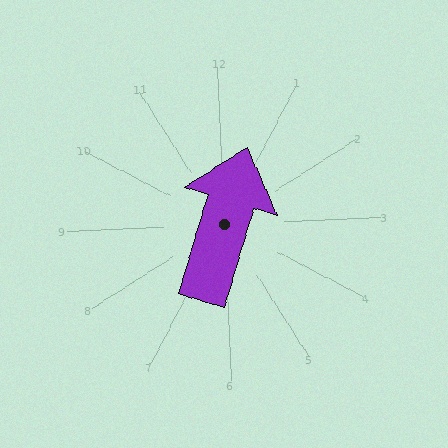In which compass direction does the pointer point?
North.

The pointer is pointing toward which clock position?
Roughly 1 o'clock.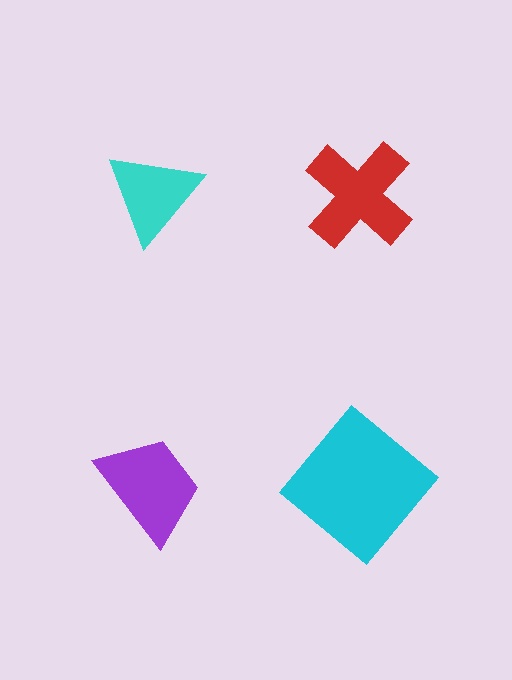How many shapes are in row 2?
2 shapes.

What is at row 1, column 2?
A red cross.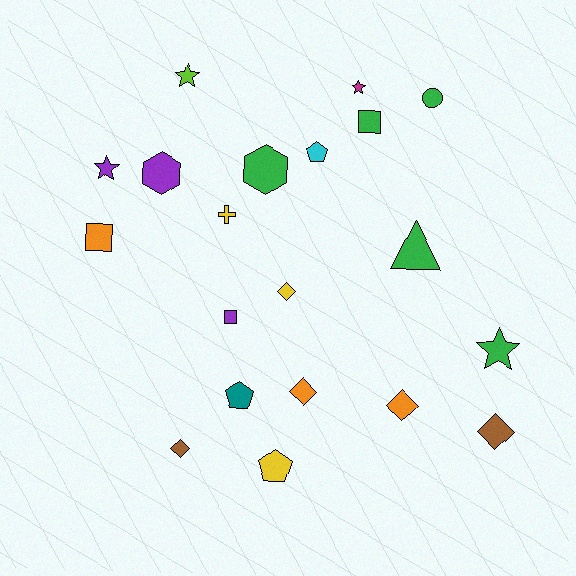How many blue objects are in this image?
There are no blue objects.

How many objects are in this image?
There are 20 objects.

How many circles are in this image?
There is 1 circle.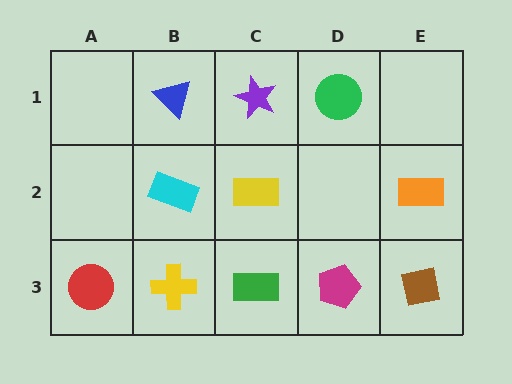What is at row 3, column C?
A green rectangle.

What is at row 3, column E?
A brown square.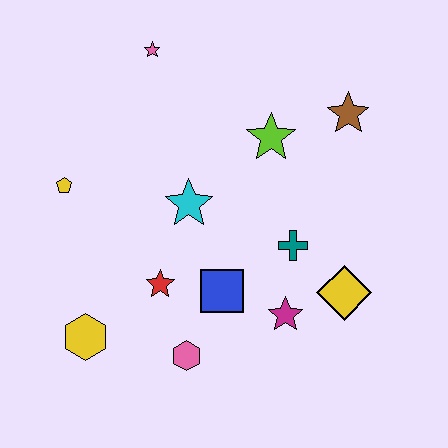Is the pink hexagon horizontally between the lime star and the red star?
Yes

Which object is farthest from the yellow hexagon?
The brown star is farthest from the yellow hexagon.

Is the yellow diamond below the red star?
Yes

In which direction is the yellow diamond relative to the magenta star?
The yellow diamond is to the right of the magenta star.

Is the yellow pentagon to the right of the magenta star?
No